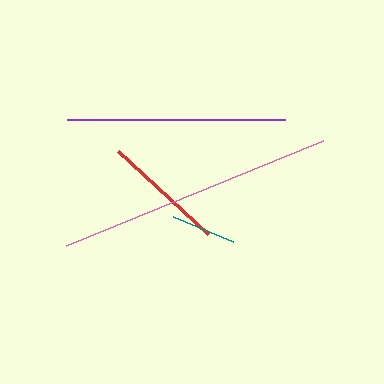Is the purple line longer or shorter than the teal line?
The purple line is longer than the teal line.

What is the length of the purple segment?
The purple segment is approximately 218 pixels long.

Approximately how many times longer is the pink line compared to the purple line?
The pink line is approximately 1.3 times the length of the purple line.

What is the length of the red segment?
The red segment is approximately 122 pixels long.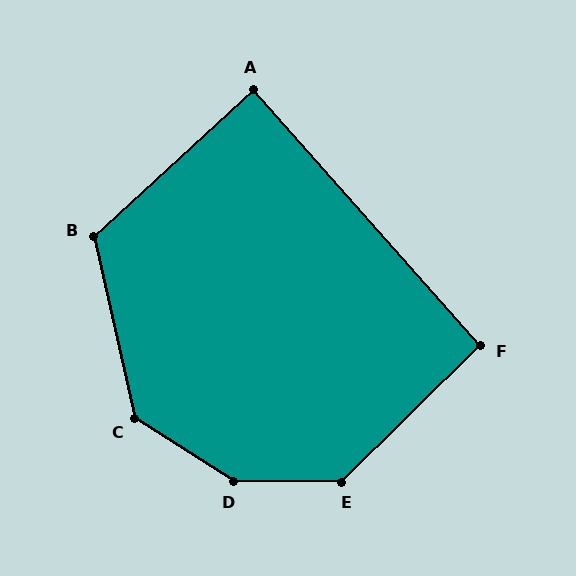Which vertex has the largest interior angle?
D, at approximately 148 degrees.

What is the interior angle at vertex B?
Approximately 120 degrees (obtuse).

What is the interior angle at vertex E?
Approximately 135 degrees (obtuse).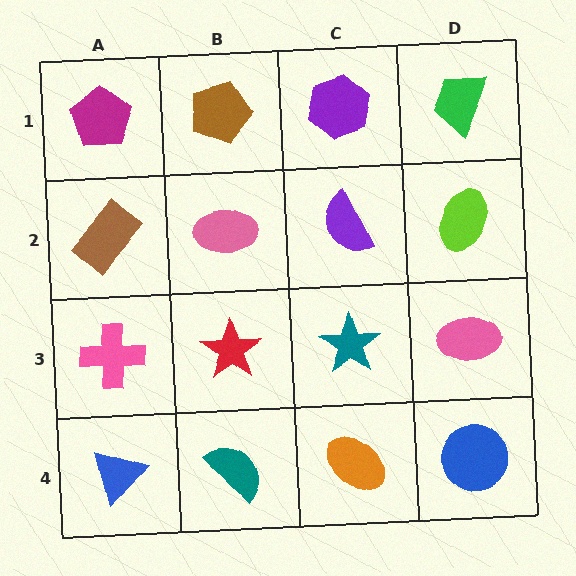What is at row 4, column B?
A teal semicircle.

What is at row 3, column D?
A pink ellipse.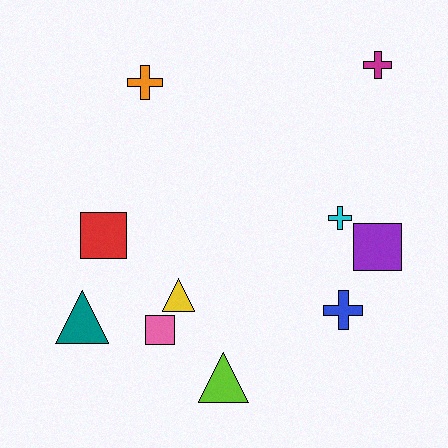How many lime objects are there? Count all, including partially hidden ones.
There is 1 lime object.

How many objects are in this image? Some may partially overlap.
There are 10 objects.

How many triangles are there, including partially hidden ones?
There are 3 triangles.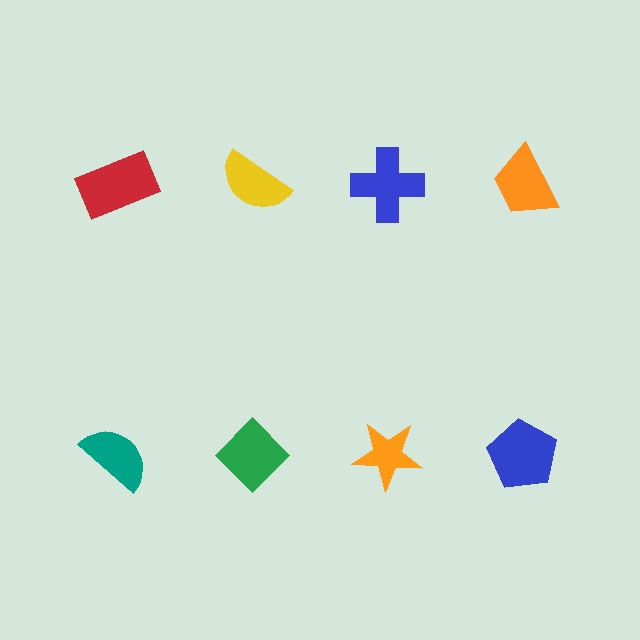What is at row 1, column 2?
A yellow semicircle.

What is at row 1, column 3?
A blue cross.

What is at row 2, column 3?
An orange star.